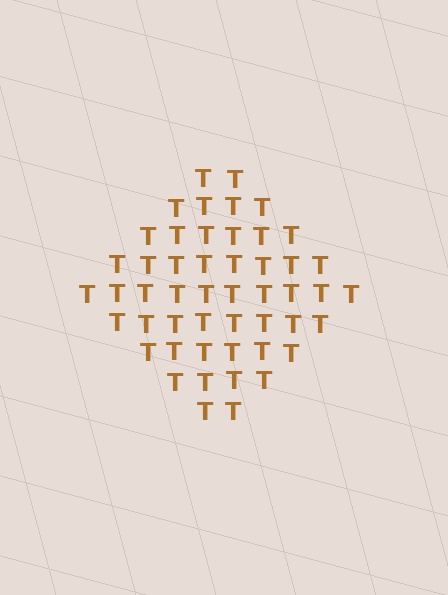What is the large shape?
The large shape is a diamond.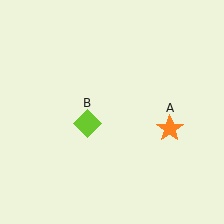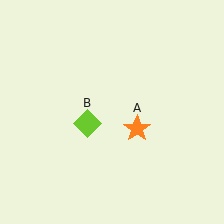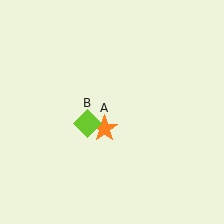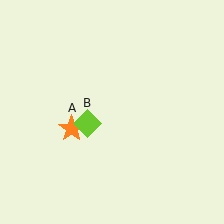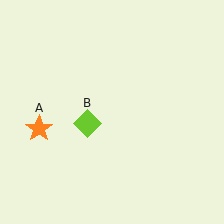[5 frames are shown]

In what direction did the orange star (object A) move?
The orange star (object A) moved left.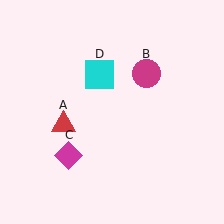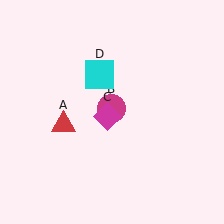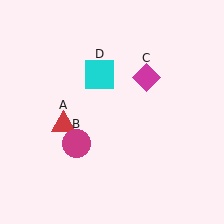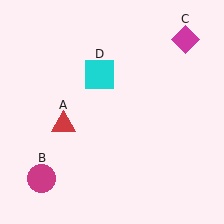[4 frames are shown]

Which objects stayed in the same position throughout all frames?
Red triangle (object A) and cyan square (object D) remained stationary.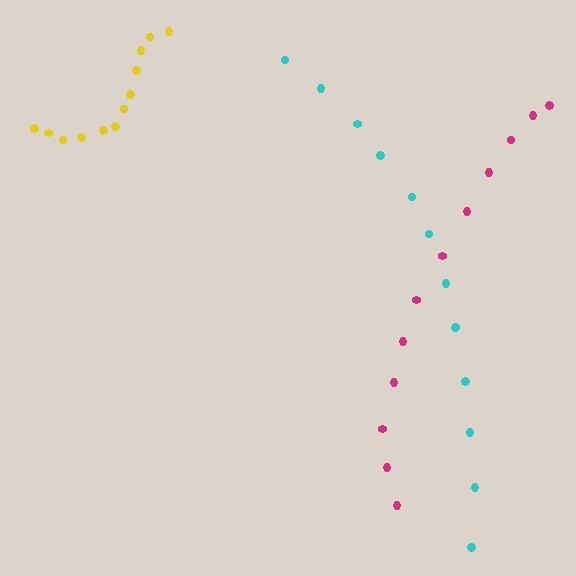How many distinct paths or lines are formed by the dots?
There are 3 distinct paths.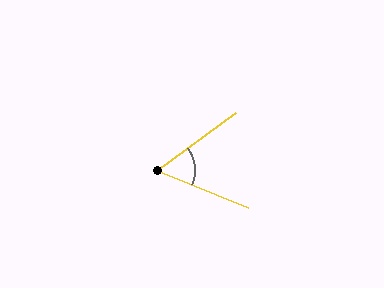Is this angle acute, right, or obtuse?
It is acute.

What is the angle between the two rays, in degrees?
Approximately 58 degrees.